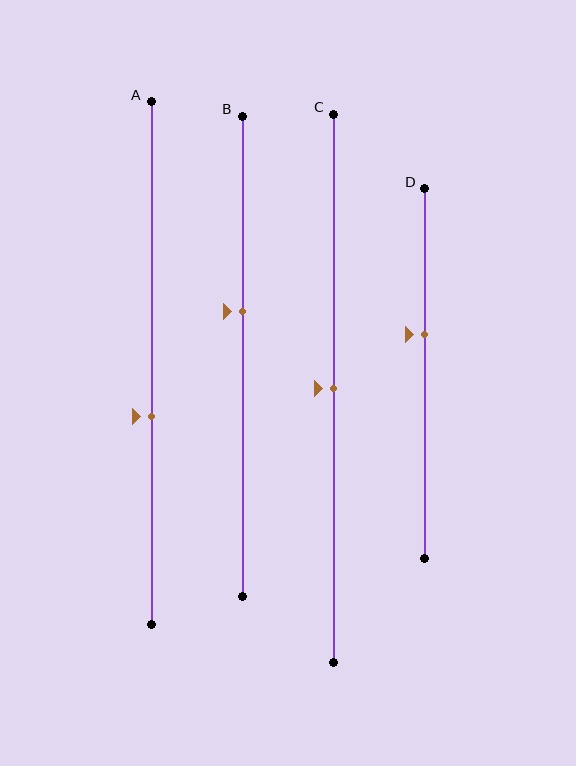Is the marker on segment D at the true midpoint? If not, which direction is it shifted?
No, the marker on segment D is shifted upward by about 10% of the segment length.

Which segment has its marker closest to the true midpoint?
Segment C has its marker closest to the true midpoint.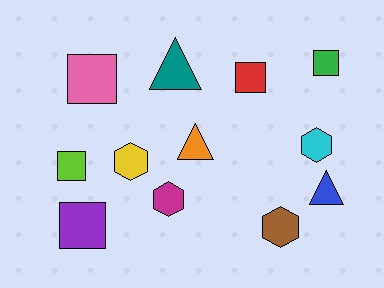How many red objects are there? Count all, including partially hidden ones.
There is 1 red object.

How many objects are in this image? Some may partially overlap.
There are 12 objects.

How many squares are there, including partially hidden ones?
There are 5 squares.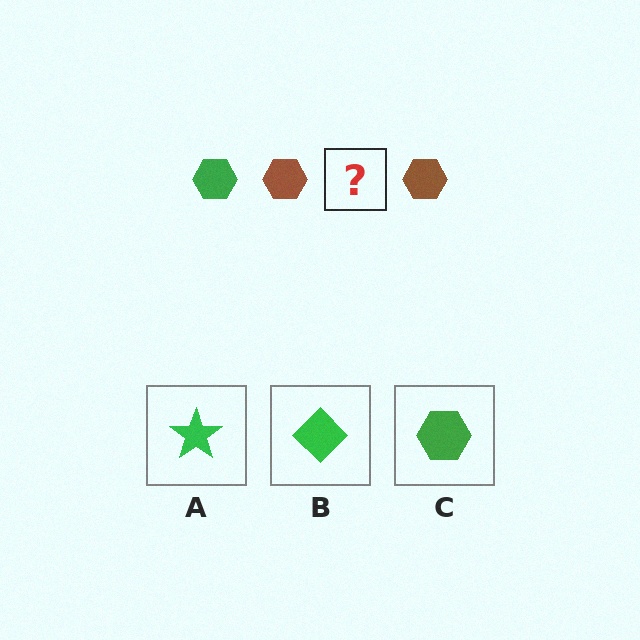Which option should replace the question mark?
Option C.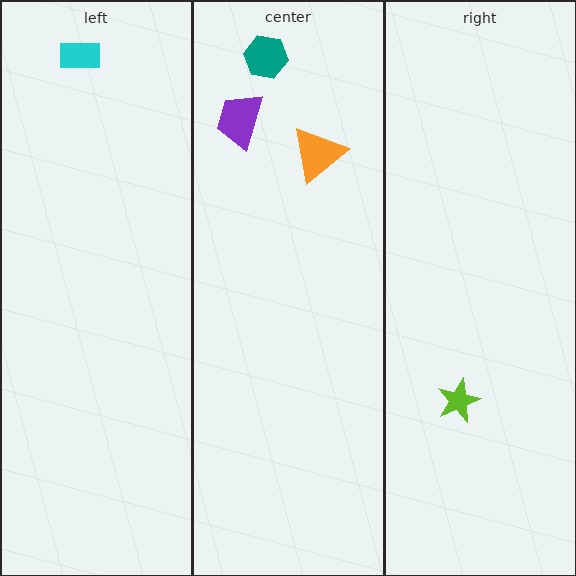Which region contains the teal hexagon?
The center region.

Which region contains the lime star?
The right region.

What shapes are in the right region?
The lime star.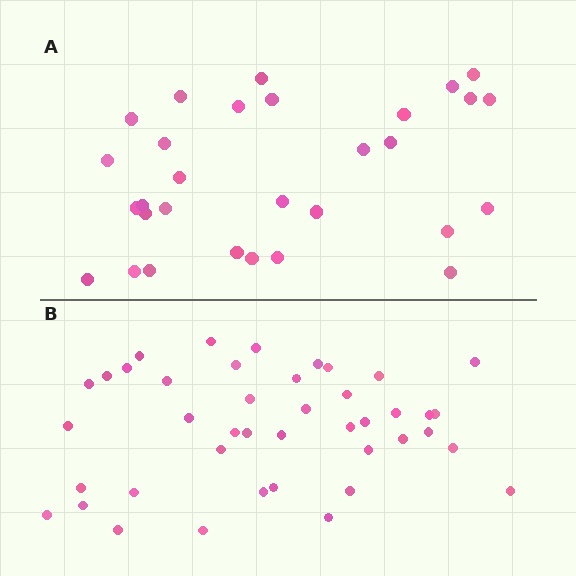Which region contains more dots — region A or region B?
Region B (the bottom region) has more dots.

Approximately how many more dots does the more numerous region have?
Region B has roughly 12 or so more dots than region A.